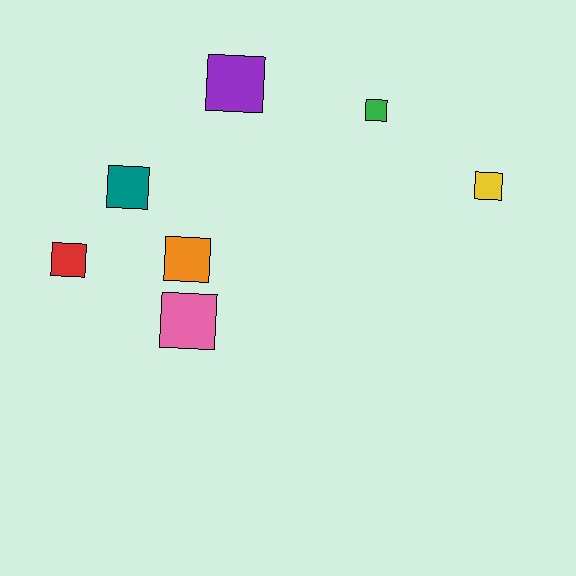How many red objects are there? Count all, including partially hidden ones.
There is 1 red object.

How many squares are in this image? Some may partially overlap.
There are 7 squares.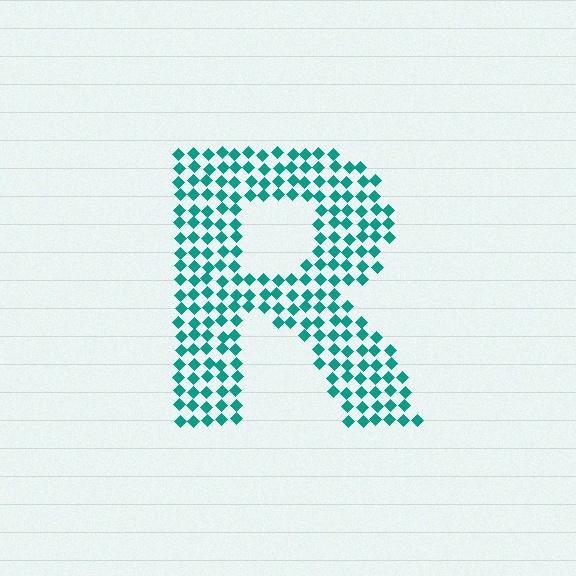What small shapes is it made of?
It is made of small diamonds.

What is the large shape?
The large shape is the letter R.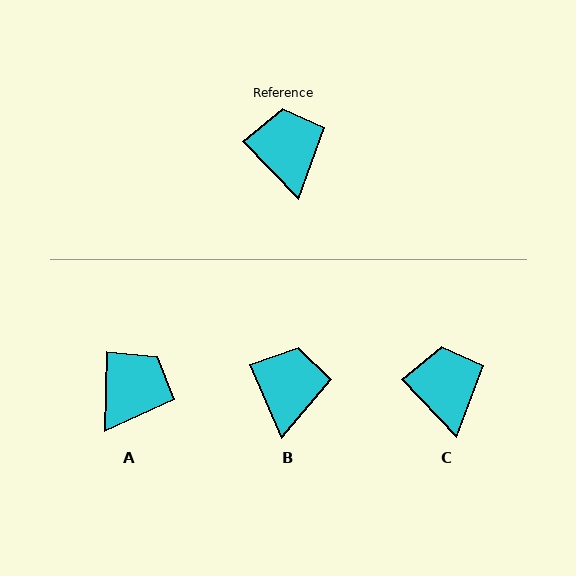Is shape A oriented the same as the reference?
No, it is off by about 45 degrees.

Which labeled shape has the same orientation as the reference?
C.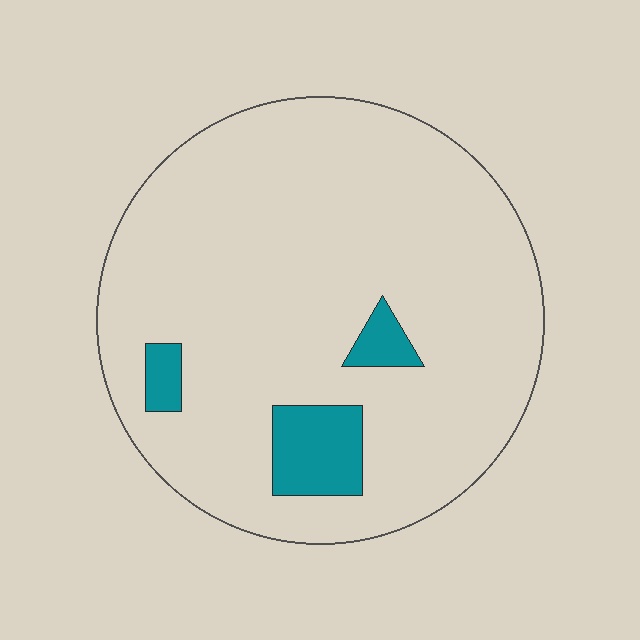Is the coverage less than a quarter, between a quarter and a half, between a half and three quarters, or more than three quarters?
Less than a quarter.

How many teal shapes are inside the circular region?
3.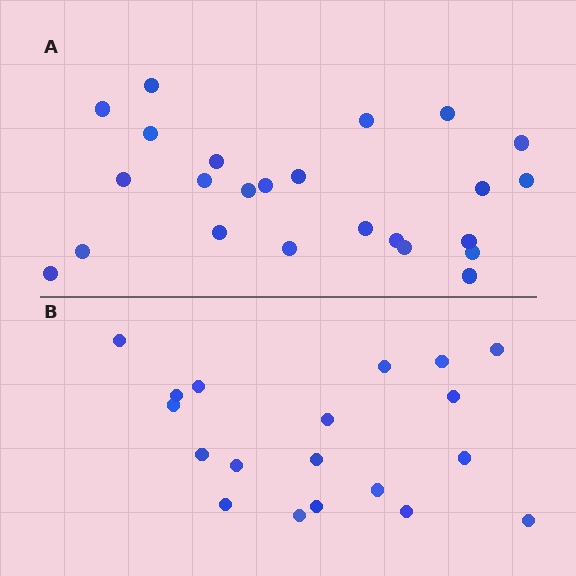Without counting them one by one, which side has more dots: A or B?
Region A (the top region) has more dots.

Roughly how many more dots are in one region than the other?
Region A has about 5 more dots than region B.